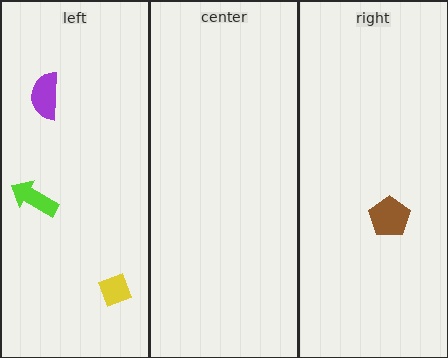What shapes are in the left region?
The lime arrow, the purple semicircle, the yellow diamond.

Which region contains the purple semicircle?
The left region.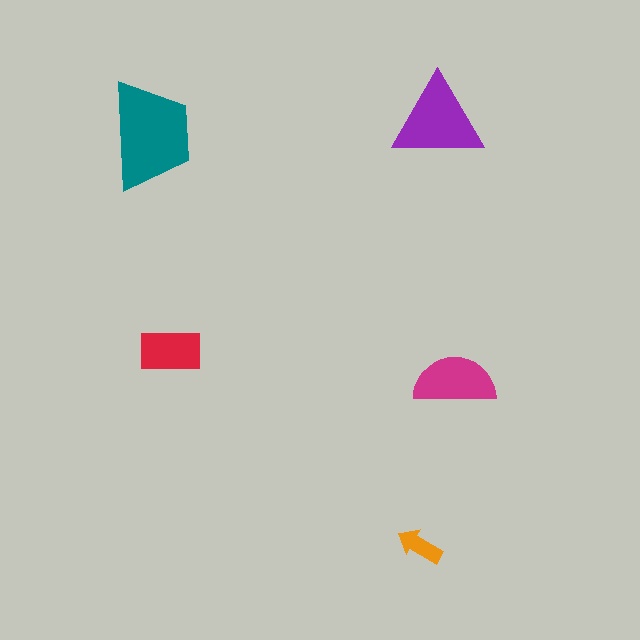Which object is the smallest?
The orange arrow.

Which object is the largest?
The teal trapezoid.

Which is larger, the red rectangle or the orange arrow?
The red rectangle.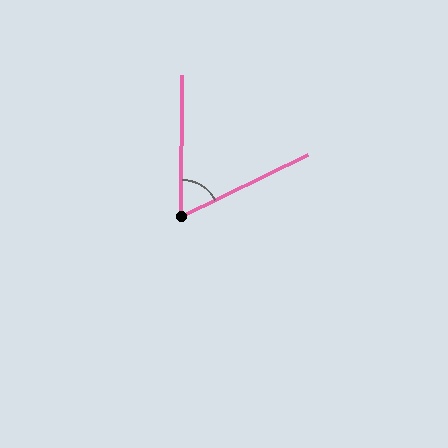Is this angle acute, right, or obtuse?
It is acute.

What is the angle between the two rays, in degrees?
Approximately 63 degrees.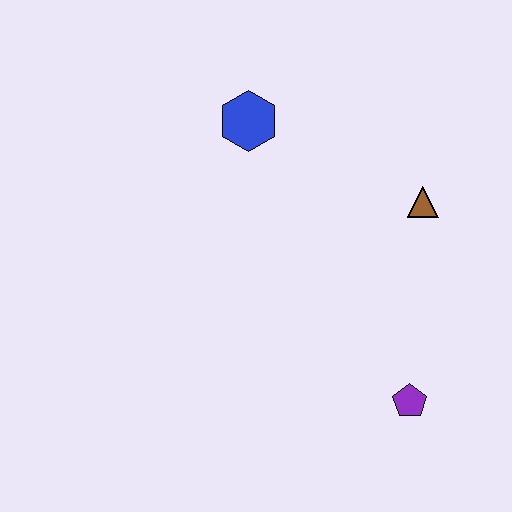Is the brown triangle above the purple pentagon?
Yes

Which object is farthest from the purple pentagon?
The blue hexagon is farthest from the purple pentagon.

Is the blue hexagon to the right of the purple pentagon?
No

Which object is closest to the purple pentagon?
The brown triangle is closest to the purple pentagon.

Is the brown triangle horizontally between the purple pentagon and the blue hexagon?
No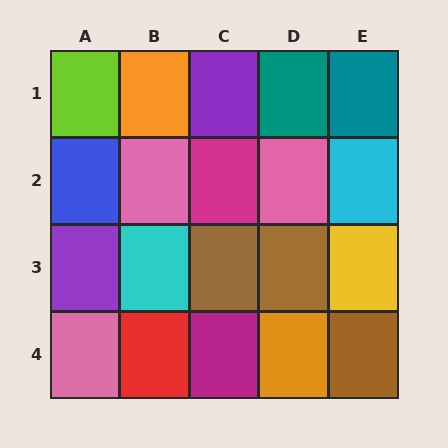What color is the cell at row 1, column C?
Purple.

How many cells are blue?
1 cell is blue.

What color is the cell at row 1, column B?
Orange.